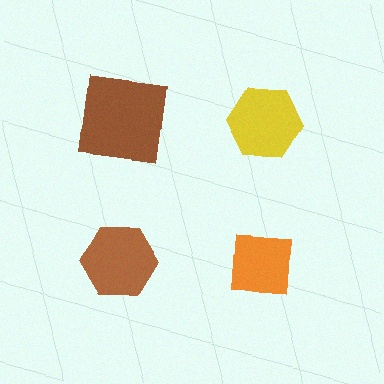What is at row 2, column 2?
An orange square.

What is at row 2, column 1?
A brown hexagon.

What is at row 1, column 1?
A brown square.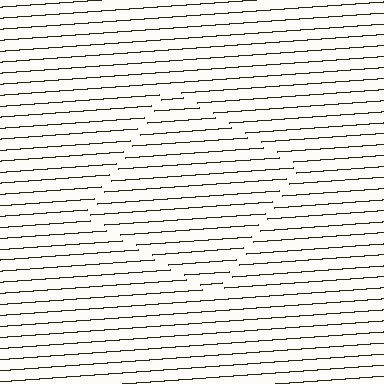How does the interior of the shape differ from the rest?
The interior of the shape contains the same grating, shifted by half a period — the contour is defined by the phase discontinuity where line-ends from the inner and outer gratings abut.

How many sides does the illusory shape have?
4 sides — the line-ends trace a square.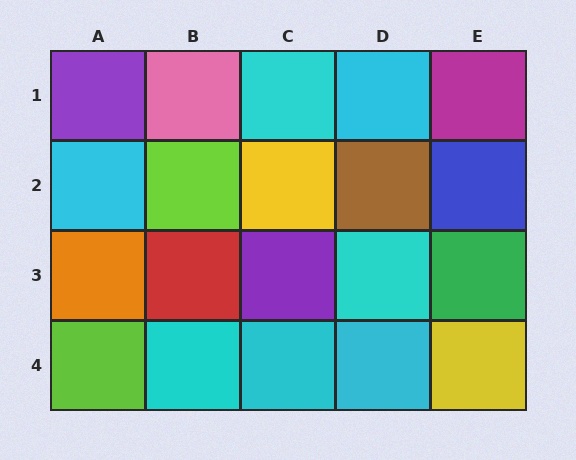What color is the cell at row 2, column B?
Lime.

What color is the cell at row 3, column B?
Red.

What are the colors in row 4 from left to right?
Lime, cyan, cyan, cyan, yellow.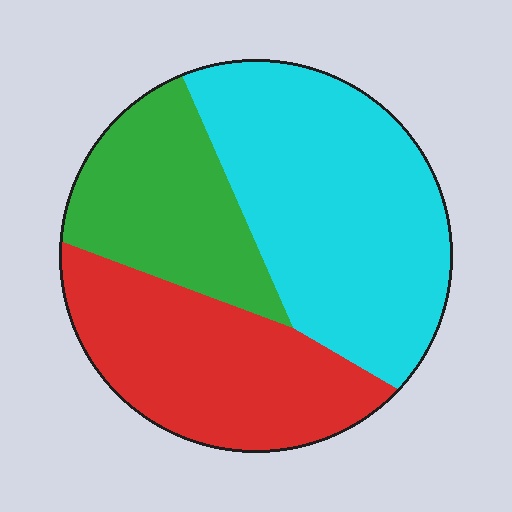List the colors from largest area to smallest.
From largest to smallest: cyan, red, green.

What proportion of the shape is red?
Red covers around 30% of the shape.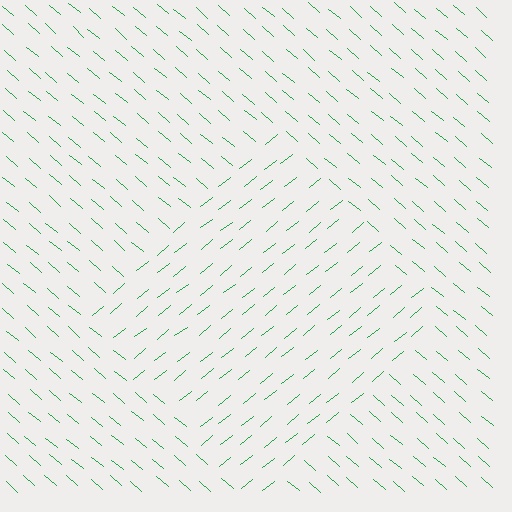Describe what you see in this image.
The image is filled with small green line segments. A diamond region in the image has lines oriented differently from the surrounding lines, creating a visible texture boundary.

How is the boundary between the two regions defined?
The boundary is defined purely by a change in line orientation (approximately 79 degrees difference). All lines are the same color and thickness.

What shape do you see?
I see a diamond.